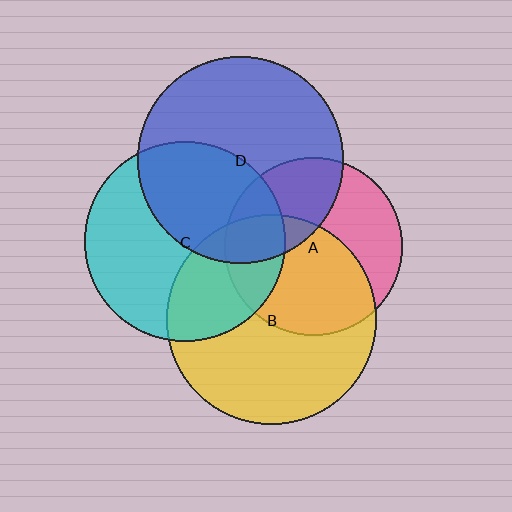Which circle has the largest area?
Circle B (yellow).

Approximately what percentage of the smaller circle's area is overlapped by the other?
Approximately 10%.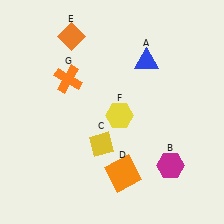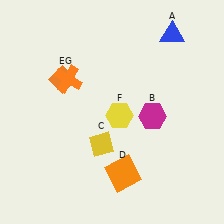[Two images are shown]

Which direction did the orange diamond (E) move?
The orange diamond (E) moved down.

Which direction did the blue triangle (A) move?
The blue triangle (A) moved up.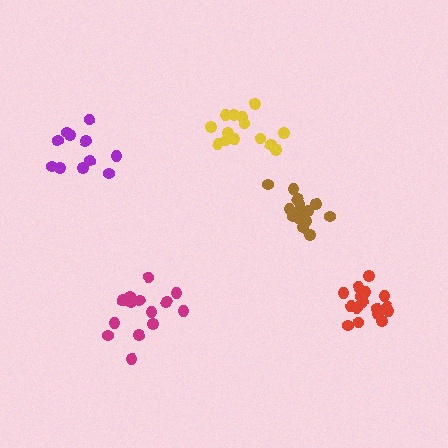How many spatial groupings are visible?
There are 5 spatial groupings.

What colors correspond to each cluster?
The clusters are colored: magenta, yellow, red, purple, brown.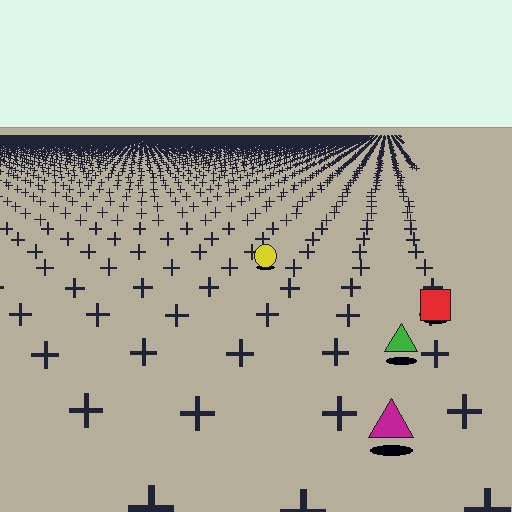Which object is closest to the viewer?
The magenta triangle is closest. The texture marks near it are larger and more spread out.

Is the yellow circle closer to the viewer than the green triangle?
No. The green triangle is closer — you can tell from the texture gradient: the ground texture is coarser near it.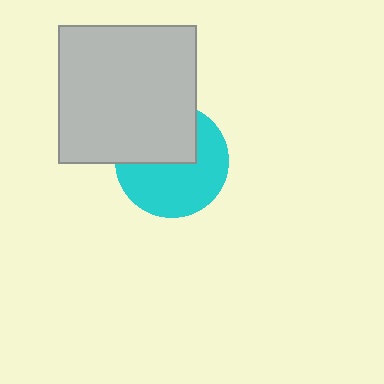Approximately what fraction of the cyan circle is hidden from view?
Roughly 41% of the cyan circle is hidden behind the light gray square.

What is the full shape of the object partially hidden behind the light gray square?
The partially hidden object is a cyan circle.